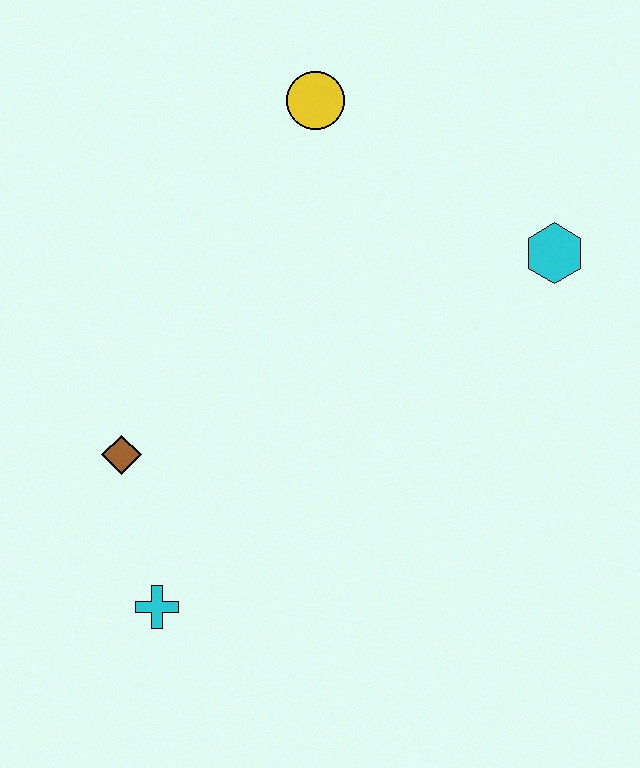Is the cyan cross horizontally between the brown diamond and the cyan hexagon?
Yes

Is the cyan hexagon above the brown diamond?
Yes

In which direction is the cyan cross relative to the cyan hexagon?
The cyan cross is to the left of the cyan hexagon.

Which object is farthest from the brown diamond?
The cyan hexagon is farthest from the brown diamond.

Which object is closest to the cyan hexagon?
The yellow circle is closest to the cyan hexagon.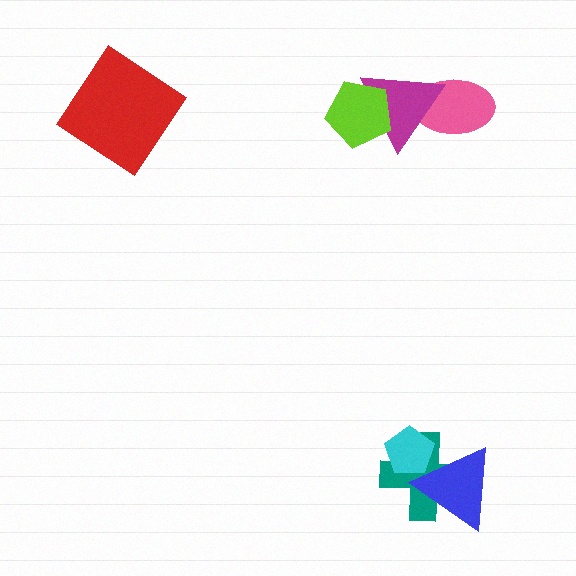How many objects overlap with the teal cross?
2 objects overlap with the teal cross.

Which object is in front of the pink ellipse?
The magenta triangle is in front of the pink ellipse.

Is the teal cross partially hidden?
Yes, it is partially covered by another shape.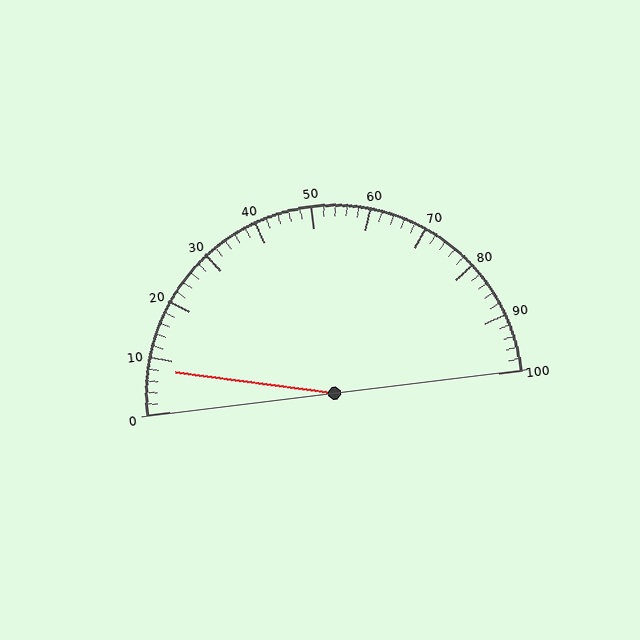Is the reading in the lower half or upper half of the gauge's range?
The reading is in the lower half of the range (0 to 100).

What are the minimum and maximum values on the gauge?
The gauge ranges from 0 to 100.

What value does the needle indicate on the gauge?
The needle indicates approximately 8.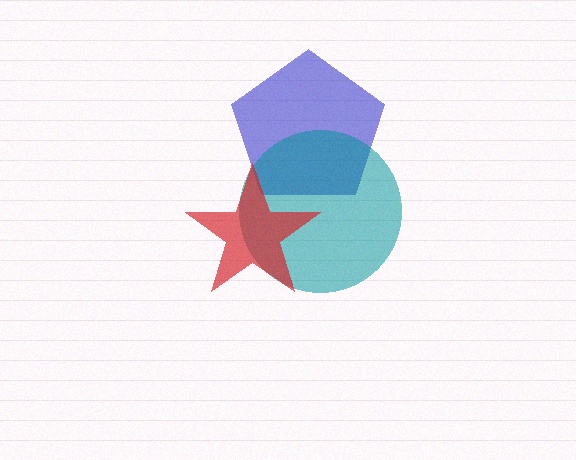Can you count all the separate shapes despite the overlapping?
Yes, there are 3 separate shapes.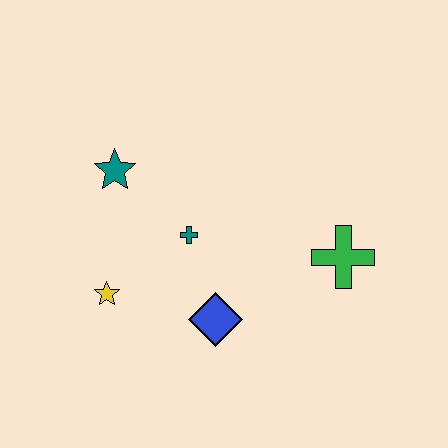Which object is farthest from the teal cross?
The green cross is farthest from the teal cross.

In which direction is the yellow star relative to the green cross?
The yellow star is to the left of the green cross.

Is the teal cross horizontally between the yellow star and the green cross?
Yes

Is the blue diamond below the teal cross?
Yes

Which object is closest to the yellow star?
The teal cross is closest to the yellow star.